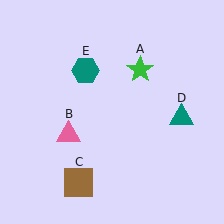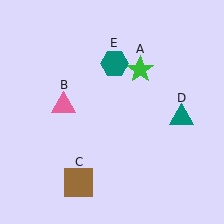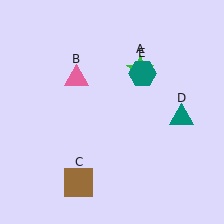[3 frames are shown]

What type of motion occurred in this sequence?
The pink triangle (object B), teal hexagon (object E) rotated clockwise around the center of the scene.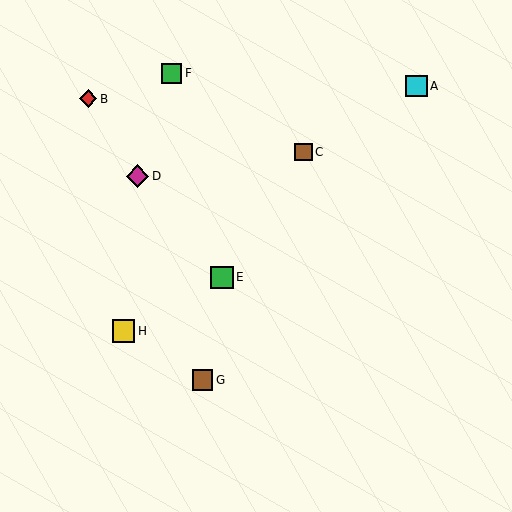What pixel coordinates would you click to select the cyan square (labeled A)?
Click at (416, 86) to select the cyan square A.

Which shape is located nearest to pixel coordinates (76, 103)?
The red diamond (labeled B) at (88, 99) is nearest to that location.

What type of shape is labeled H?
Shape H is a yellow square.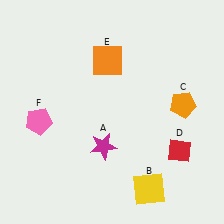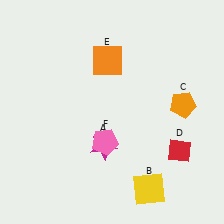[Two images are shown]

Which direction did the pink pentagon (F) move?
The pink pentagon (F) moved right.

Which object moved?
The pink pentagon (F) moved right.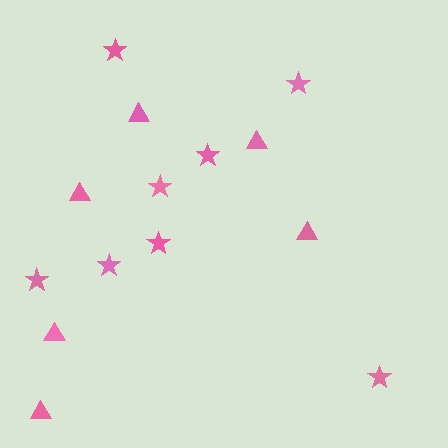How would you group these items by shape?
There are 2 groups: one group of stars (8) and one group of triangles (6).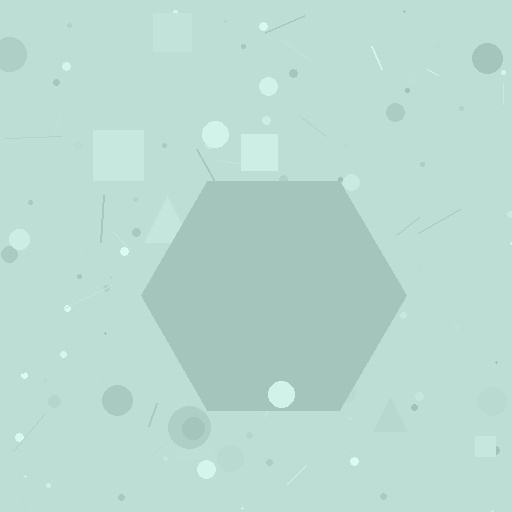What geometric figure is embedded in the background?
A hexagon is embedded in the background.